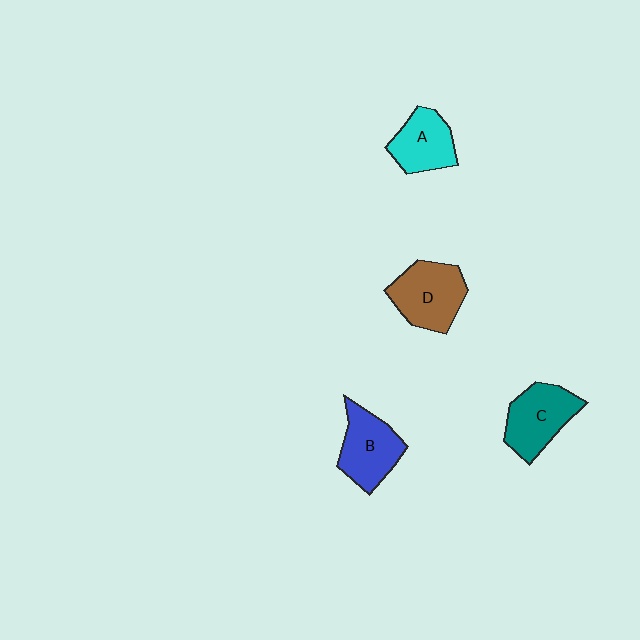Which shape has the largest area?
Shape D (brown).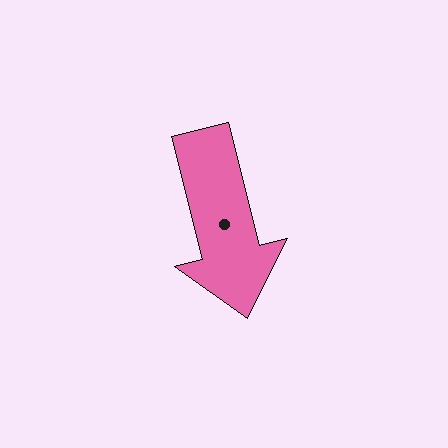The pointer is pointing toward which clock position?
Roughly 6 o'clock.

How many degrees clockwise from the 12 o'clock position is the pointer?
Approximately 166 degrees.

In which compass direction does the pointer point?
South.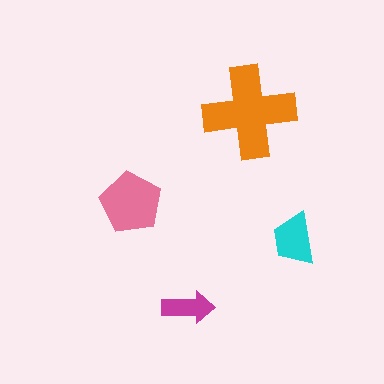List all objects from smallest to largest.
The magenta arrow, the cyan trapezoid, the pink pentagon, the orange cross.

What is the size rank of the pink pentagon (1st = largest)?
2nd.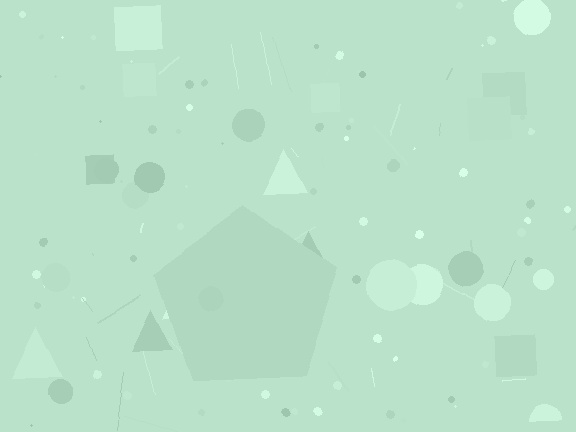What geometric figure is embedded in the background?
A pentagon is embedded in the background.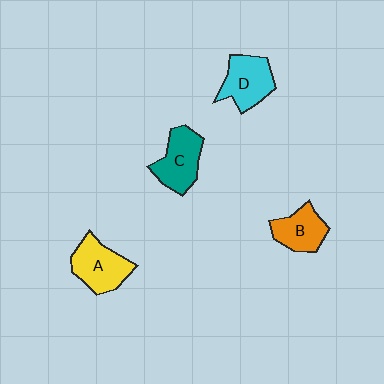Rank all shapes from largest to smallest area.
From largest to smallest: A (yellow), D (cyan), C (teal), B (orange).